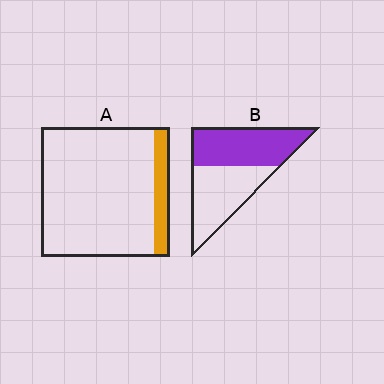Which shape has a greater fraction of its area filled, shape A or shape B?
Shape B.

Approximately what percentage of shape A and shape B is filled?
A is approximately 10% and B is approximately 50%.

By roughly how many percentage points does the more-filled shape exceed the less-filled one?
By roughly 40 percentage points (B over A).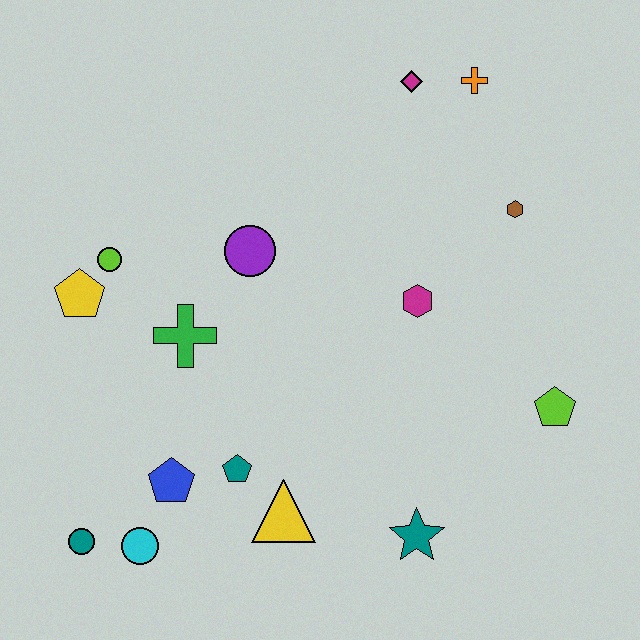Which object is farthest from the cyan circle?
The orange cross is farthest from the cyan circle.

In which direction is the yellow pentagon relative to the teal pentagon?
The yellow pentagon is above the teal pentagon.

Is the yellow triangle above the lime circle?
No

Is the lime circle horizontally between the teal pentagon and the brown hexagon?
No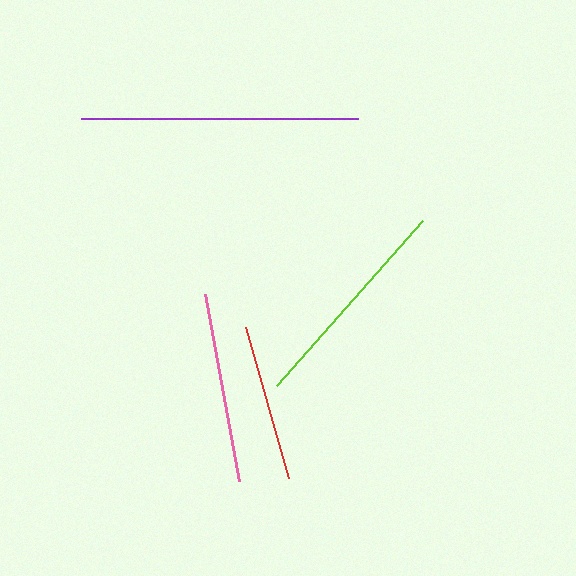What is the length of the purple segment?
The purple segment is approximately 277 pixels long.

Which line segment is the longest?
The purple line is the longest at approximately 277 pixels.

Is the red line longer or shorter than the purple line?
The purple line is longer than the red line.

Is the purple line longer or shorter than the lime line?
The purple line is longer than the lime line.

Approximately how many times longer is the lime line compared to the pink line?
The lime line is approximately 1.2 times the length of the pink line.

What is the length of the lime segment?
The lime segment is approximately 220 pixels long.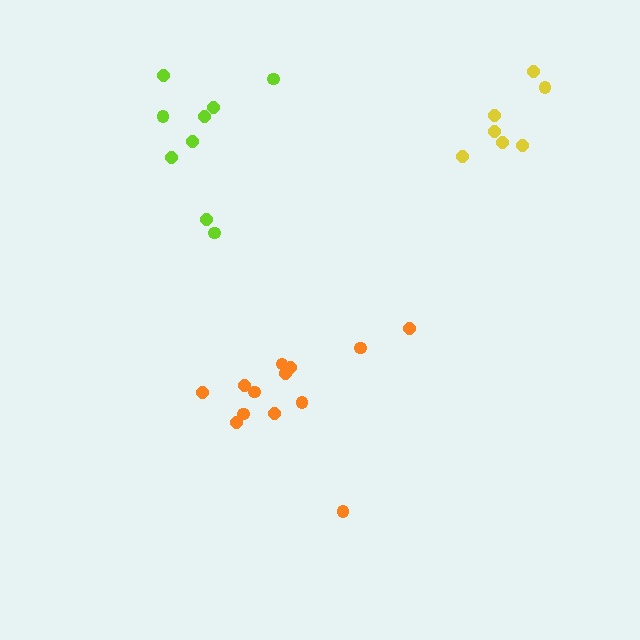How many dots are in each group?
Group 1: 7 dots, Group 2: 13 dots, Group 3: 9 dots (29 total).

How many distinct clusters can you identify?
There are 3 distinct clusters.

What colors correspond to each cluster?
The clusters are colored: yellow, orange, lime.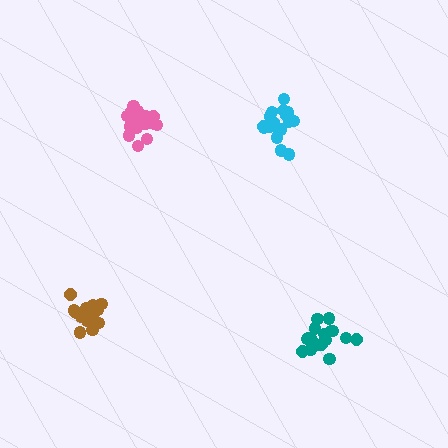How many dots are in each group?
Group 1: 19 dots, Group 2: 17 dots, Group 3: 19 dots, Group 4: 19 dots (74 total).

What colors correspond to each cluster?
The clusters are colored: teal, brown, pink, cyan.